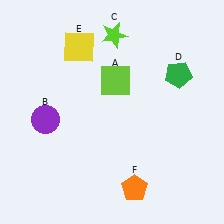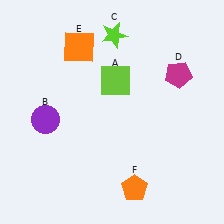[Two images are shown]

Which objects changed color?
D changed from green to magenta. E changed from yellow to orange.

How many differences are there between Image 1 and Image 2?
There are 2 differences between the two images.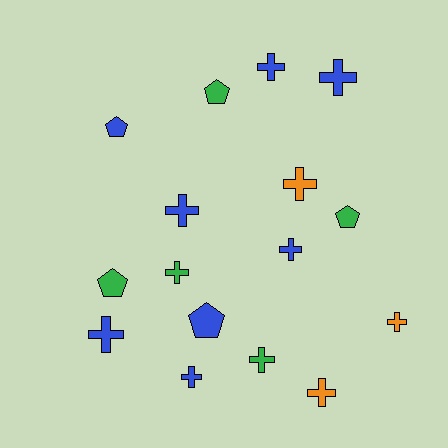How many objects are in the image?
There are 16 objects.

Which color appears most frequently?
Blue, with 8 objects.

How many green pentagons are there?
There are 3 green pentagons.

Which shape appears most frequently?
Cross, with 11 objects.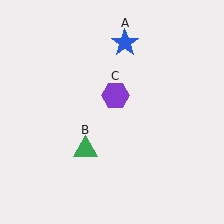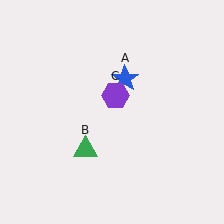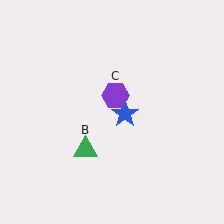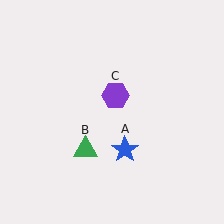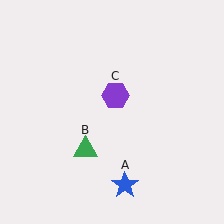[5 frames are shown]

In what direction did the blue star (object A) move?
The blue star (object A) moved down.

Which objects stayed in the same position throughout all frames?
Green triangle (object B) and purple hexagon (object C) remained stationary.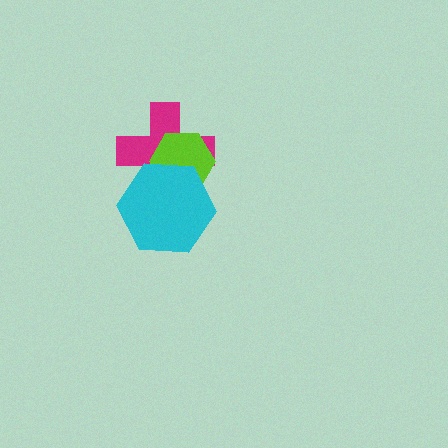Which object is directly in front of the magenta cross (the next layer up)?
The lime hexagon is directly in front of the magenta cross.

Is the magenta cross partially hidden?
Yes, it is partially covered by another shape.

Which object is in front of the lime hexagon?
The cyan hexagon is in front of the lime hexagon.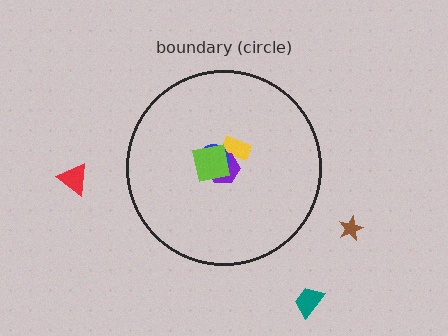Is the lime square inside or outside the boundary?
Inside.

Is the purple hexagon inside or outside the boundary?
Inside.